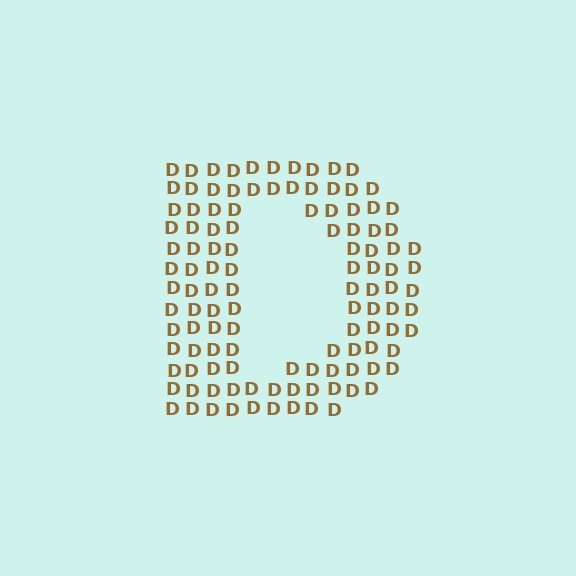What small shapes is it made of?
It is made of small letter D's.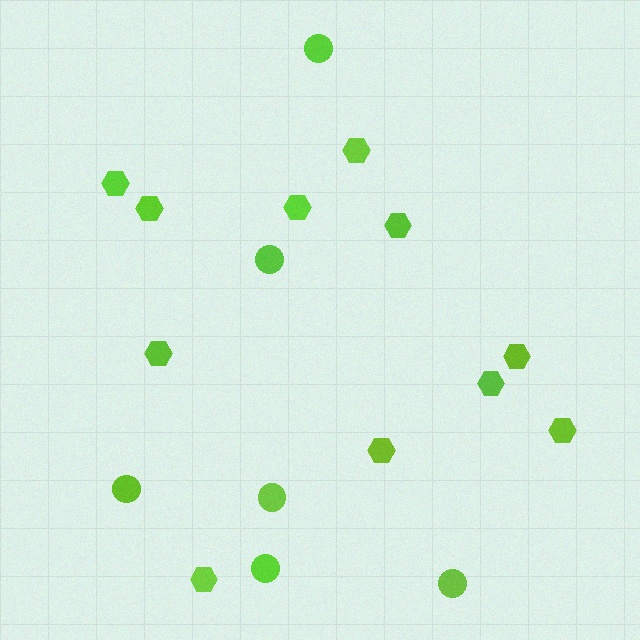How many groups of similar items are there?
There are 2 groups: one group of circles (6) and one group of hexagons (11).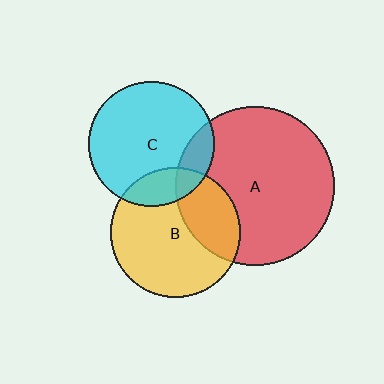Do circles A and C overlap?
Yes.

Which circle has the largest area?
Circle A (red).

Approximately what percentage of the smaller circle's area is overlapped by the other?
Approximately 15%.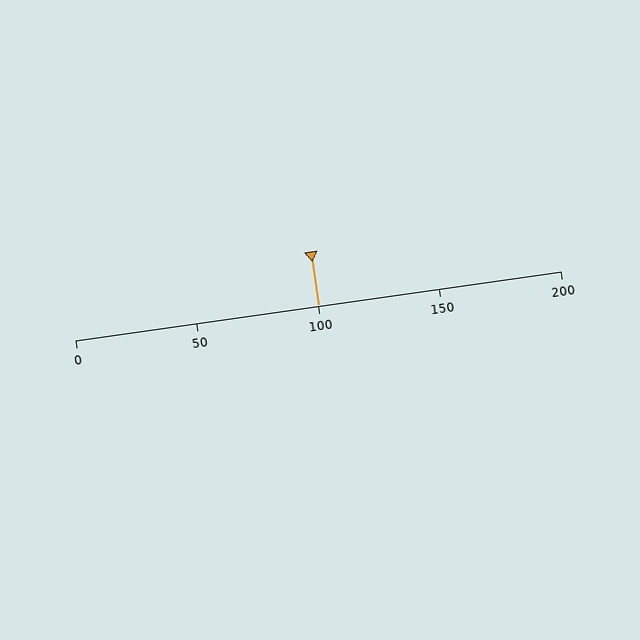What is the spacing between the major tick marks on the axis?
The major ticks are spaced 50 apart.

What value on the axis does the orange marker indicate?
The marker indicates approximately 100.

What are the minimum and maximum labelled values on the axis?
The axis runs from 0 to 200.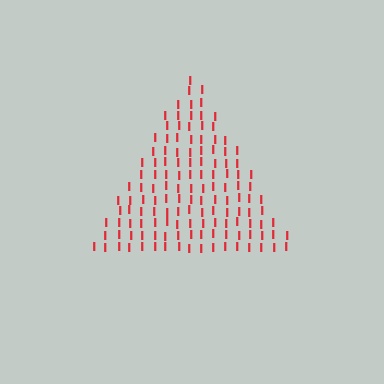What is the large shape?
The large shape is a triangle.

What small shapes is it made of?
It is made of small letter I's.